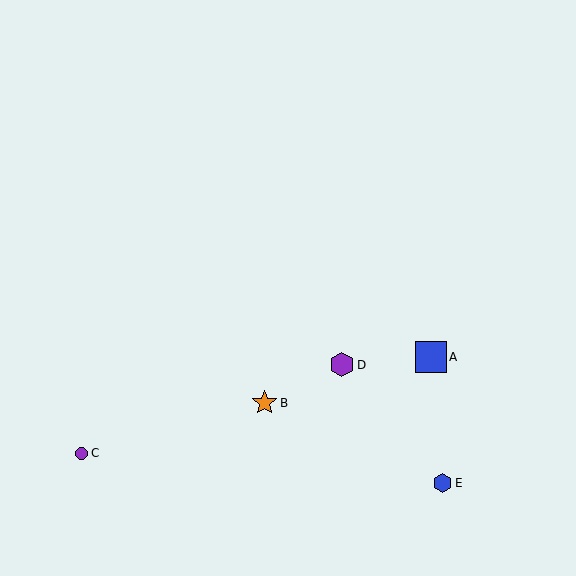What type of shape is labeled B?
Shape B is an orange star.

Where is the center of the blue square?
The center of the blue square is at (431, 357).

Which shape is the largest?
The blue square (labeled A) is the largest.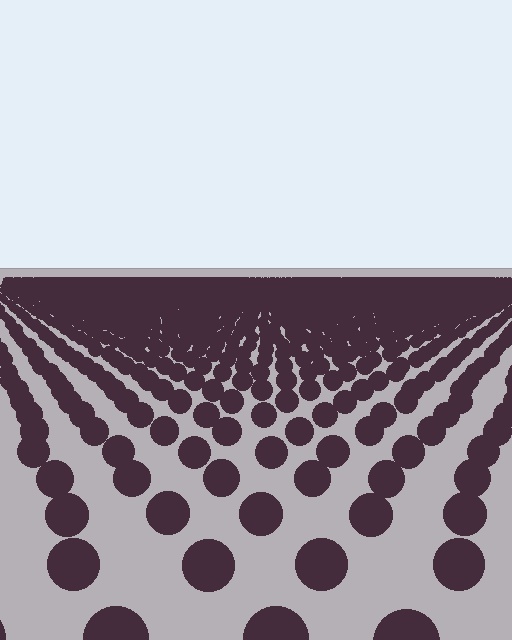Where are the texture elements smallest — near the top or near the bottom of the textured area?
Near the top.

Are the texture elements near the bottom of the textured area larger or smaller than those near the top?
Larger. Near the bottom, elements are closer to the viewer and appear at a bigger on-screen size.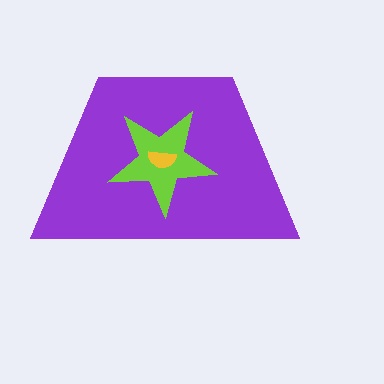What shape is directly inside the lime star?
The yellow semicircle.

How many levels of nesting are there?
3.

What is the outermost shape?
The purple trapezoid.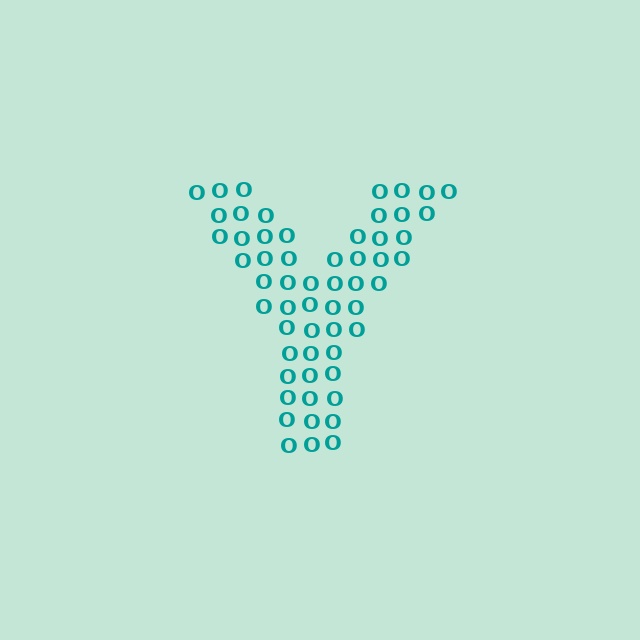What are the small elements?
The small elements are letter O's.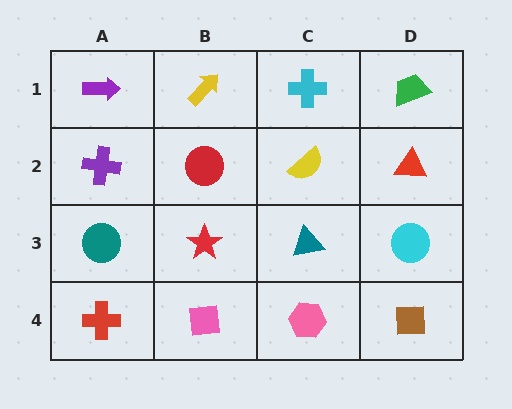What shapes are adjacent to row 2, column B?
A yellow arrow (row 1, column B), a red star (row 3, column B), a purple cross (row 2, column A), a yellow semicircle (row 2, column C).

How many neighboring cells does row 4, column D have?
2.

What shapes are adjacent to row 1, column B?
A red circle (row 2, column B), a purple arrow (row 1, column A), a cyan cross (row 1, column C).